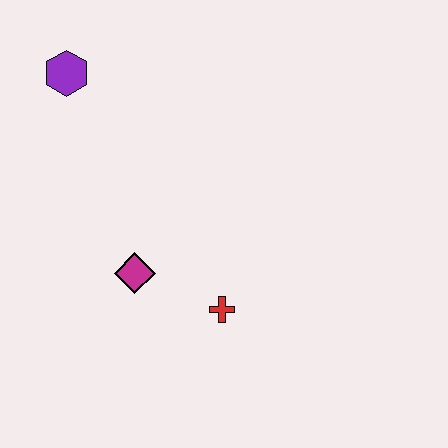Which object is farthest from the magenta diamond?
The purple hexagon is farthest from the magenta diamond.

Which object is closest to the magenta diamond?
The red cross is closest to the magenta diamond.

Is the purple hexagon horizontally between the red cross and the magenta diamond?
No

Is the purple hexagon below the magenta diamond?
No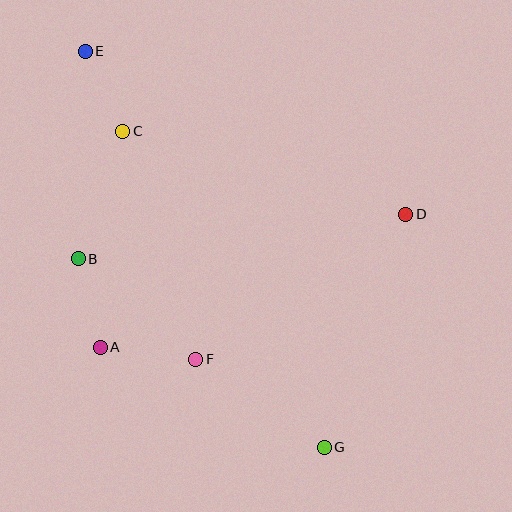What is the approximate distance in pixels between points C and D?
The distance between C and D is approximately 295 pixels.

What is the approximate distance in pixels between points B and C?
The distance between B and C is approximately 135 pixels.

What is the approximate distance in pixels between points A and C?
The distance between A and C is approximately 217 pixels.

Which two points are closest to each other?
Points C and E are closest to each other.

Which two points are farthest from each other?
Points E and G are farthest from each other.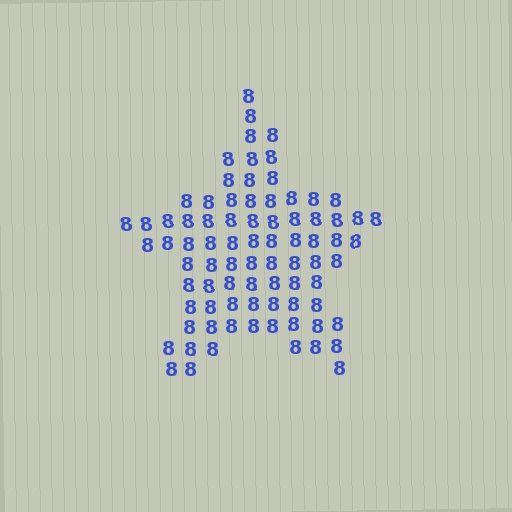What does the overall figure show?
The overall figure shows a star.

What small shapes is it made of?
It is made of small digit 8's.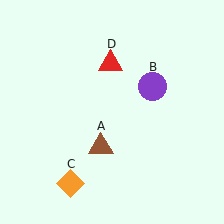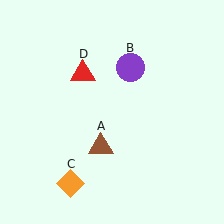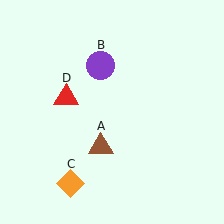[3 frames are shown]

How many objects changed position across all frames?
2 objects changed position: purple circle (object B), red triangle (object D).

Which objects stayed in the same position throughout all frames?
Brown triangle (object A) and orange diamond (object C) remained stationary.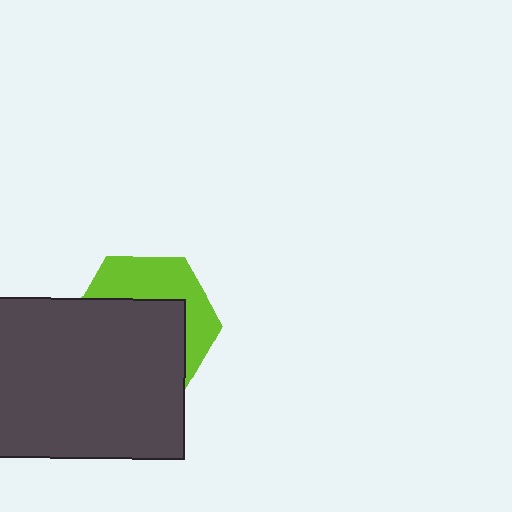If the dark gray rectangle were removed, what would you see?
You would see the complete lime hexagon.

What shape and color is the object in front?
The object in front is a dark gray rectangle.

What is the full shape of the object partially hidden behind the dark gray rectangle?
The partially hidden object is a lime hexagon.